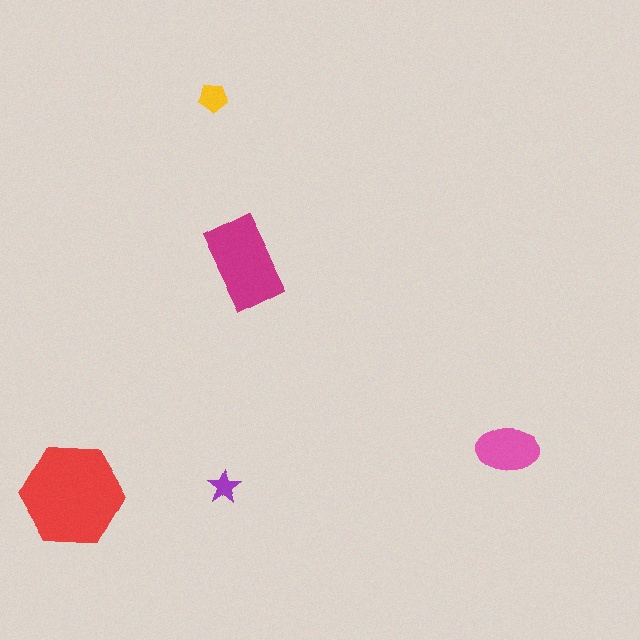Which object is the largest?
The red hexagon.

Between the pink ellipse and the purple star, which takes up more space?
The pink ellipse.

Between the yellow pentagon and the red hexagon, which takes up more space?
The red hexagon.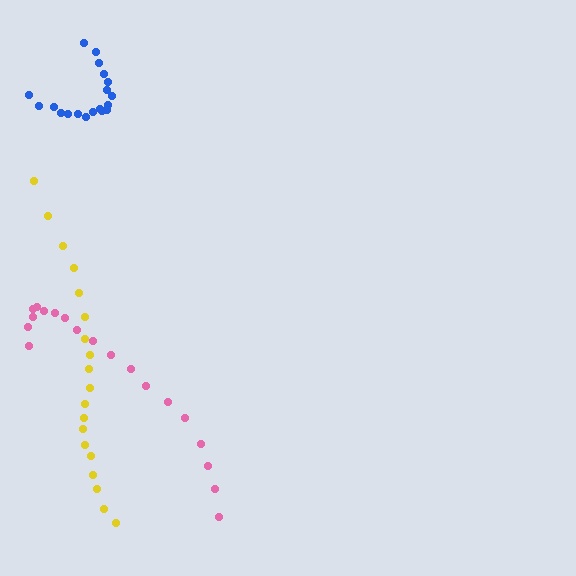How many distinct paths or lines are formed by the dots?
There are 3 distinct paths.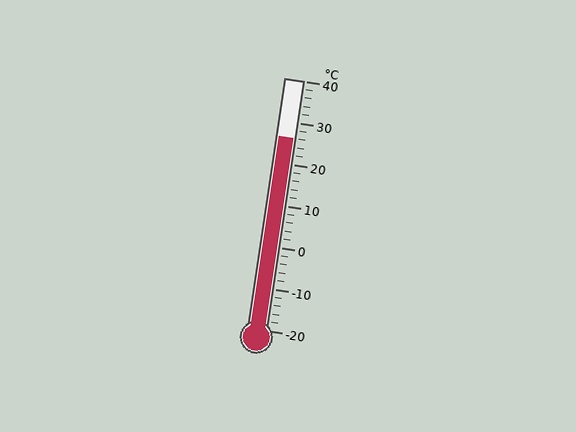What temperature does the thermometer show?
The thermometer shows approximately 26°C.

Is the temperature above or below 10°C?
The temperature is above 10°C.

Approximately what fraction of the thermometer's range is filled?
The thermometer is filled to approximately 75% of its range.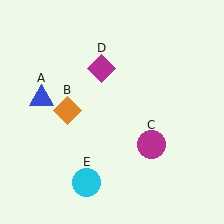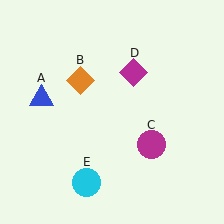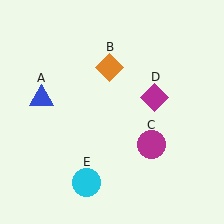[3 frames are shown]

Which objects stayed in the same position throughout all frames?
Blue triangle (object A) and magenta circle (object C) and cyan circle (object E) remained stationary.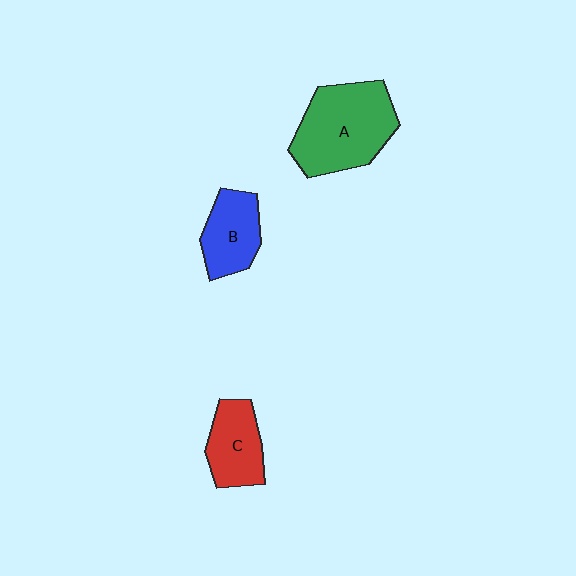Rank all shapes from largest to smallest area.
From largest to smallest: A (green), B (blue), C (red).